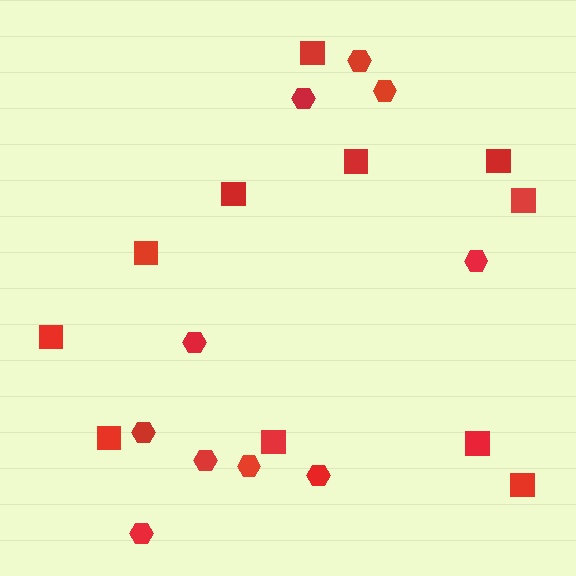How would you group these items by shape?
There are 2 groups: one group of hexagons (10) and one group of squares (11).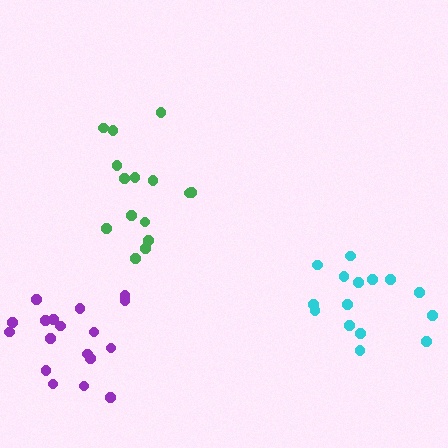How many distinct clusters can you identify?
There are 3 distinct clusters.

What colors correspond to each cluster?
The clusters are colored: green, purple, cyan.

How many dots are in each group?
Group 1: 15 dots, Group 2: 18 dots, Group 3: 15 dots (48 total).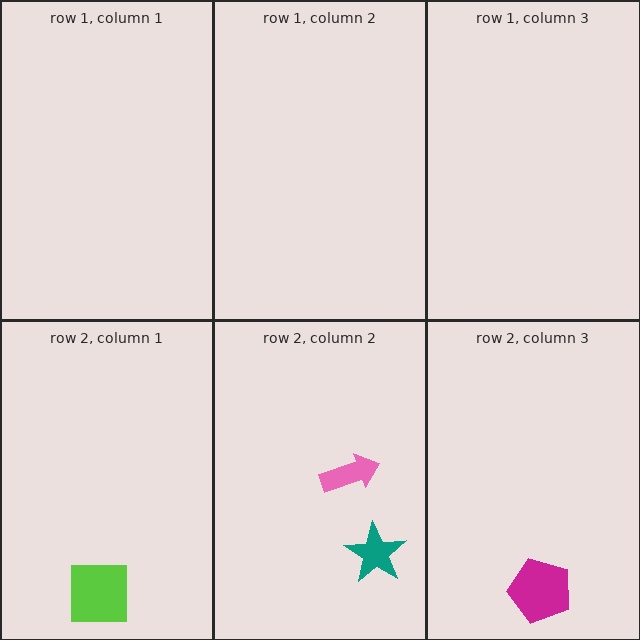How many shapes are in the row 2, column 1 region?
1.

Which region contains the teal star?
The row 2, column 2 region.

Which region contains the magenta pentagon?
The row 2, column 3 region.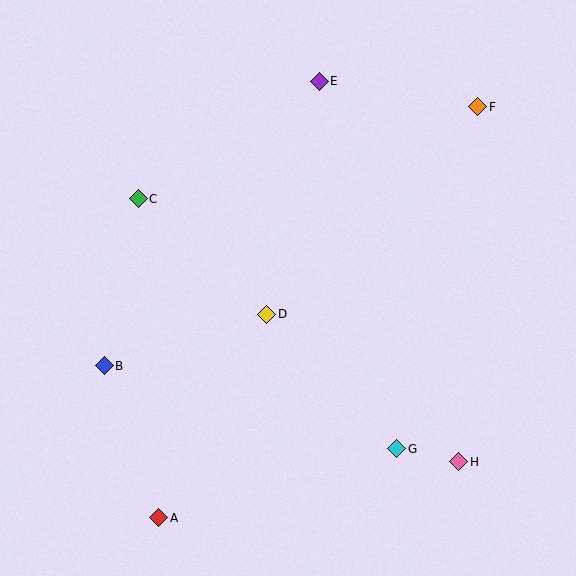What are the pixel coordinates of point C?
Point C is at (138, 199).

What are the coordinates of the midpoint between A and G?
The midpoint between A and G is at (278, 483).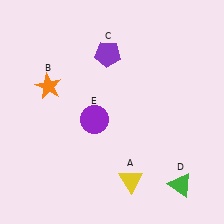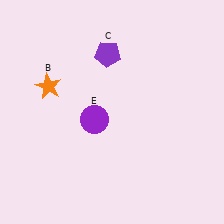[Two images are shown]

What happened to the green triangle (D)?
The green triangle (D) was removed in Image 2. It was in the bottom-right area of Image 1.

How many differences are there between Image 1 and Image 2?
There are 2 differences between the two images.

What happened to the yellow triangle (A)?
The yellow triangle (A) was removed in Image 2. It was in the bottom-right area of Image 1.